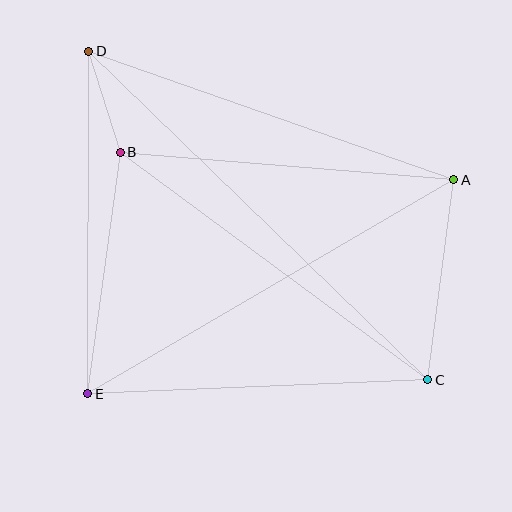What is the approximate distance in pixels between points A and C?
The distance between A and C is approximately 202 pixels.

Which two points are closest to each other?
Points B and D are closest to each other.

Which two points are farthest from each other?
Points C and D are farthest from each other.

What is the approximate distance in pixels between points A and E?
The distance between A and E is approximately 424 pixels.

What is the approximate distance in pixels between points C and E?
The distance between C and E is approximately 340 pixels.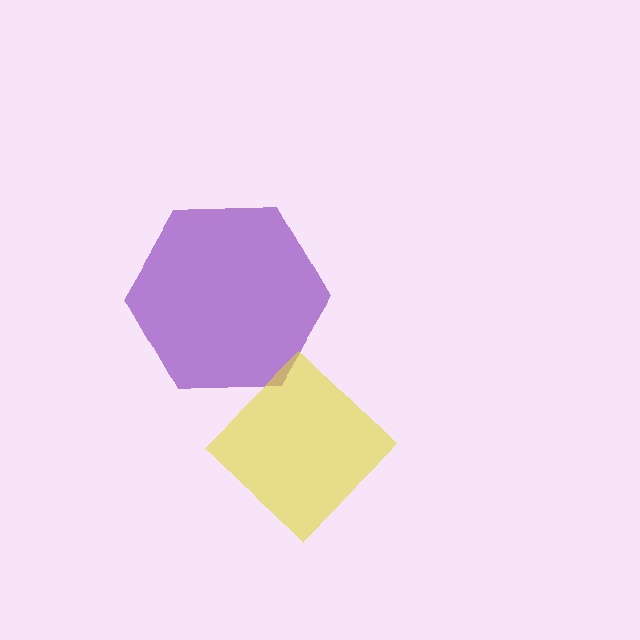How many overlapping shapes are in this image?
There are 2 overlapping shapes in the image.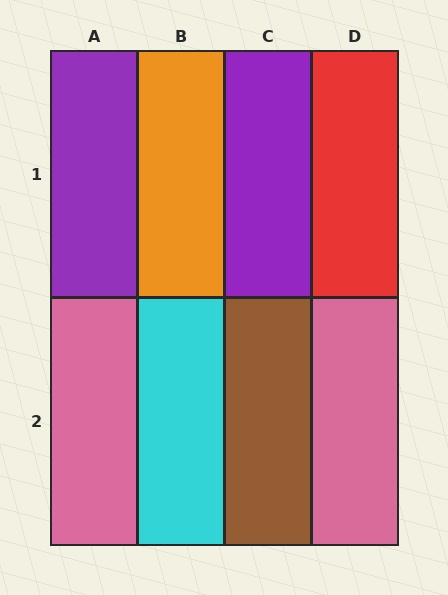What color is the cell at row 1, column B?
Orange.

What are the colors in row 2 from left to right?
Pink, cyan, brown, pink.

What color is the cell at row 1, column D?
Red.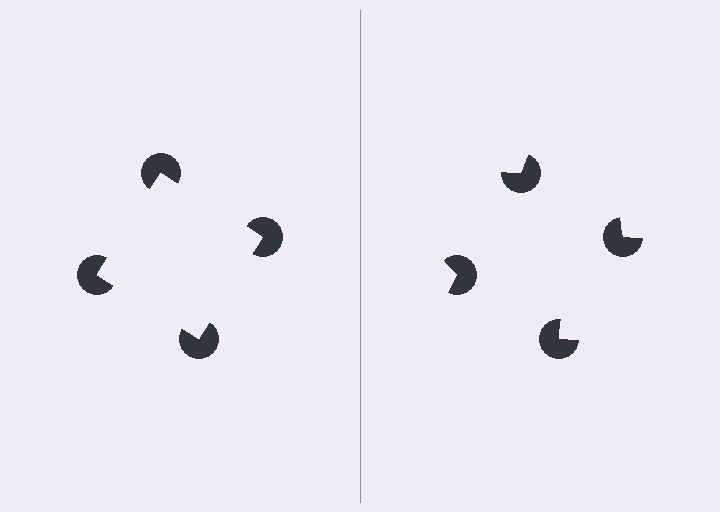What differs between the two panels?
The pac-man discs are positioned identically on both sides; only the wedge orientations differ. On the left they align to a square; on the right they are misaligned.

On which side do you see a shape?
An illusory square appears on the left side. On the right side the wedge cuts are rotated, so no coherent shape forms.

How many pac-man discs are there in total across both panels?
8 — 4 on each side.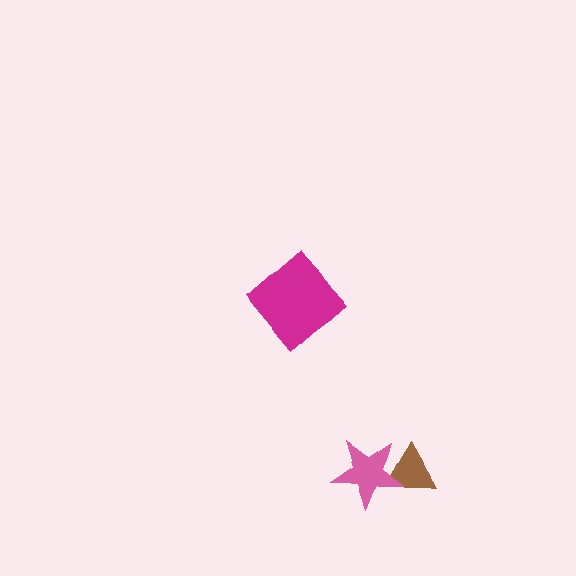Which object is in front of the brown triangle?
The pink star is in front of the brown triangle.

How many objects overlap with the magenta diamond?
0 objects overlap with the magenta diamond.